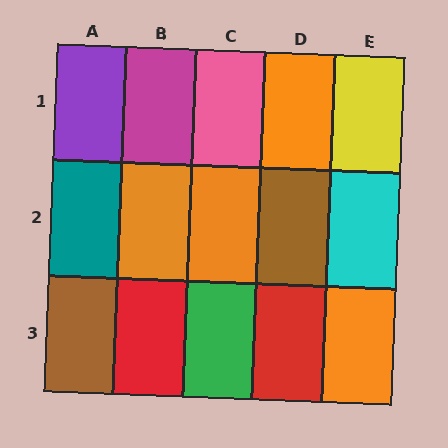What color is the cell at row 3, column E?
Orange.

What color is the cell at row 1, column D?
Orange.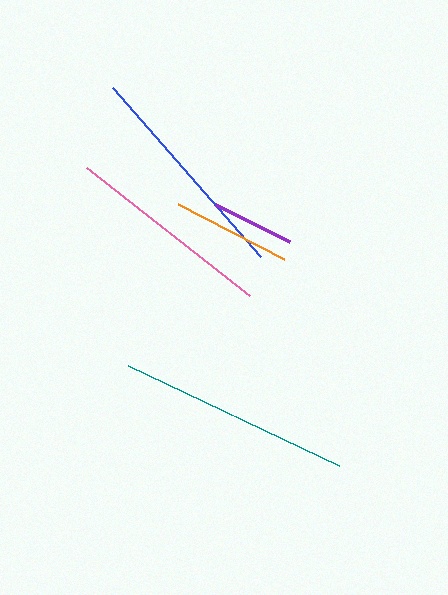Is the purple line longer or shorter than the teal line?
The teal line is longer than the purple line.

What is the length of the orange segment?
The orange segment is approximately 119 pixels long.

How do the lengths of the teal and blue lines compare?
The teal and blue lines are approximately the same length.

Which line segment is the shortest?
The purple line is the shortest at approximately 83 pixels.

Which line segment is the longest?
The teal line is the longest at approximately 234 pixels.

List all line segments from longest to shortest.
From longest to shortest: teal, blue, pink, orange, purple.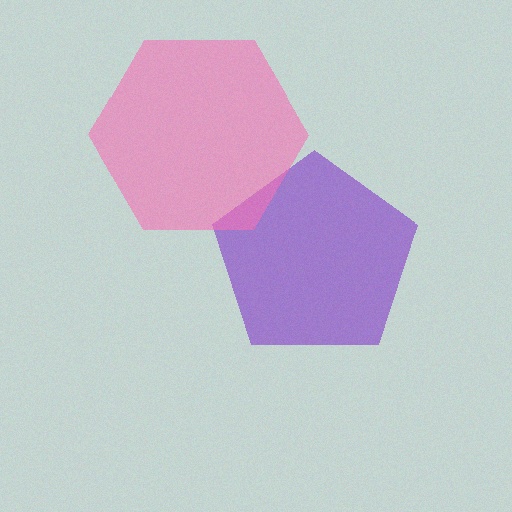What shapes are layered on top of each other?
The layered shapes are: a purple pentagon, a pink hexagon.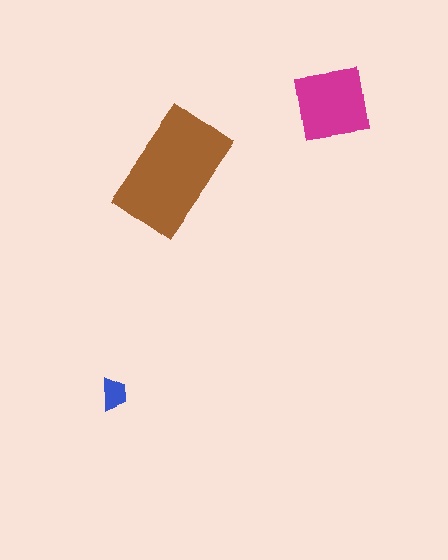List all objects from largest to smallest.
The brown rectangle, the magenta square, the blue trapezoid.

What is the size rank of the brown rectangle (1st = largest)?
1st.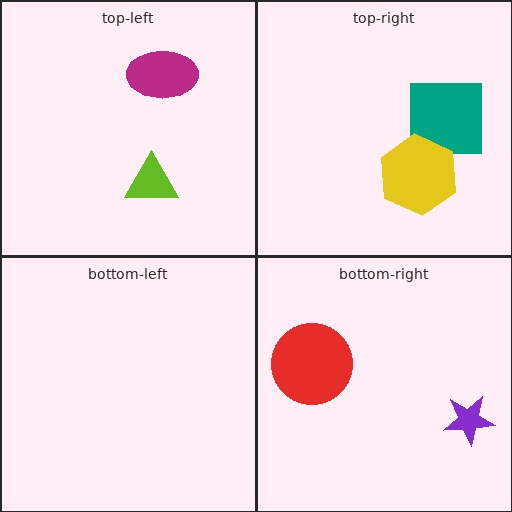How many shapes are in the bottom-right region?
2.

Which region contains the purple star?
The bottom-right region.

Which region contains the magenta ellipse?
The top-left region.